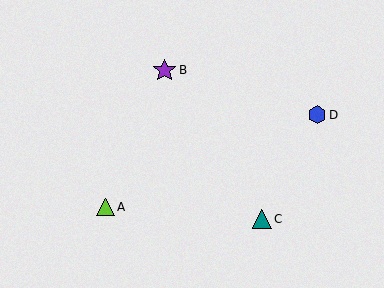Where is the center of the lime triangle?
The center of the lime triangle is at (106, 207).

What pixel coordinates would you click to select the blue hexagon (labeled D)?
Click at (317, 115) to select the blue hexagon D.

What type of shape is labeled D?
Shape D is a blue hexagon.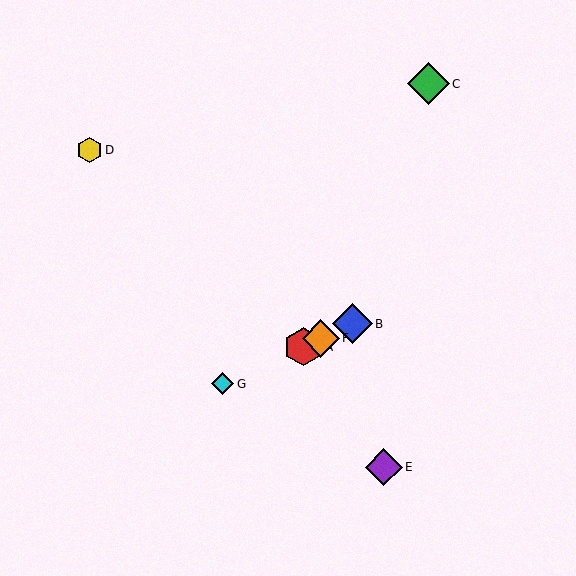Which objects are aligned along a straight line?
Objects A, B, F, G are aligned along a straight line.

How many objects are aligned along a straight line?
4 objects (A, B, F, G) are aligned along a straight line.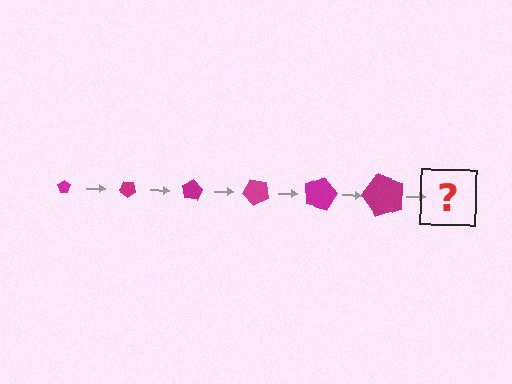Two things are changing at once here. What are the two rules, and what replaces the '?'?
The two rules are that the pentagon grows larger each step and it rotates 40 degrees each step. The '?' should be a pentagon, larger than the previous one and rotated 240 degrees from the start.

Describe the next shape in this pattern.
It should be a pentagon, larger than the previous one and rotated 240 degrees from the start.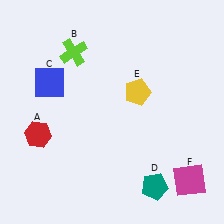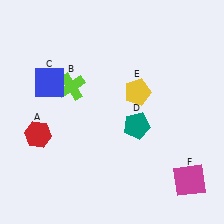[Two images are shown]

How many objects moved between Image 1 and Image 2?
2 objects moved between the two images.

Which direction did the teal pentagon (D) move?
The teal pentagon (D) moved up.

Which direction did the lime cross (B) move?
The lime cross (B) moved down.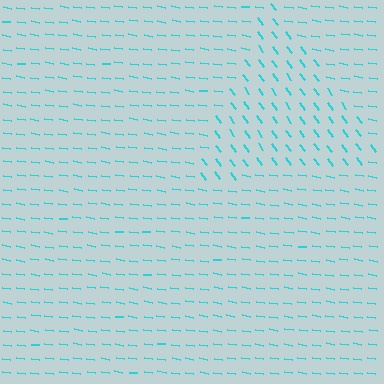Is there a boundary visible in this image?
Yes, there is a texture boundary formed by a change in line orientation.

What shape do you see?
I see a triangle.